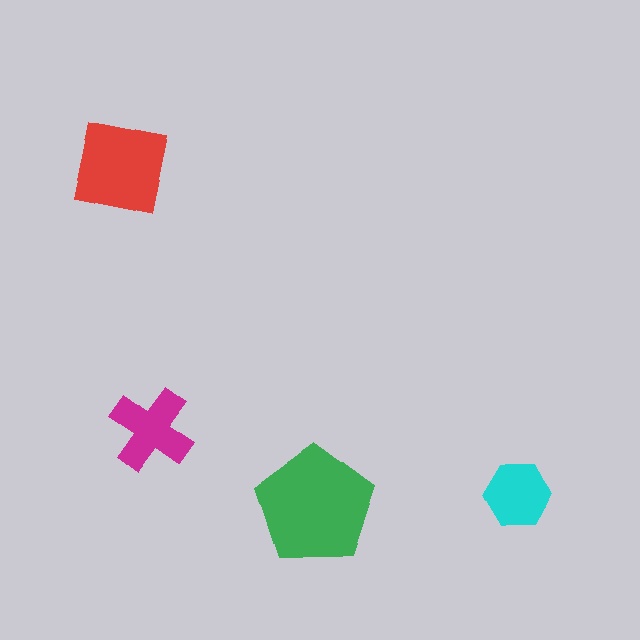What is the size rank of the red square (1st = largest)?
2nd.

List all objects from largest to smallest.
The green pentagon, the red square, the magenta cross, the cyan hexagon.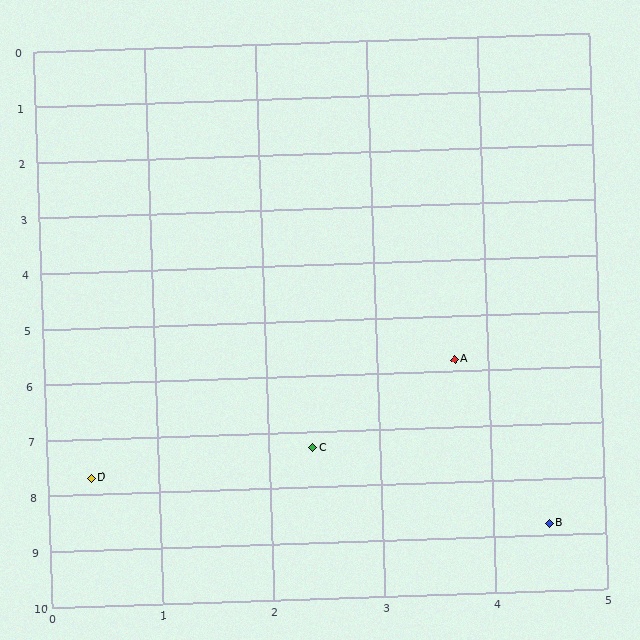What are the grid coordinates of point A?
Point A is at approximately (3.7, 5.8).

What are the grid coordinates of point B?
Point B is at approximately (4.5, 8.8).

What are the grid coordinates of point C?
Point C is at approximately (2.4, 7.3).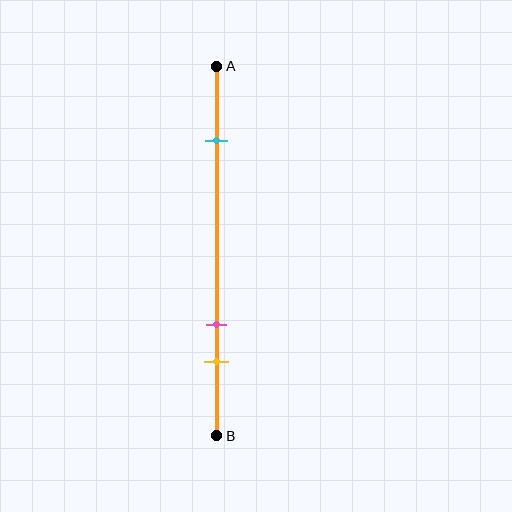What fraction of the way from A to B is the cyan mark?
The cyan mark is approximately 20% (0.2) of the way from A to B.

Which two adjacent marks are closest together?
The pink and yellow marks are the closest adjacent pair.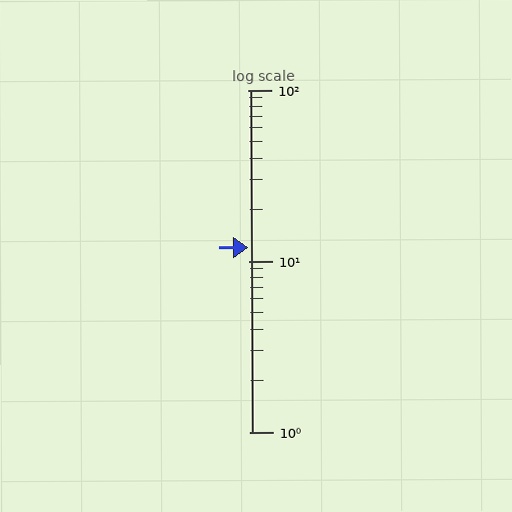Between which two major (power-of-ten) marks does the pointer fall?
The pointer is between 10 and 100.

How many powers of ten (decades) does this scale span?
The scale spans 2 decades, from 1 to 100.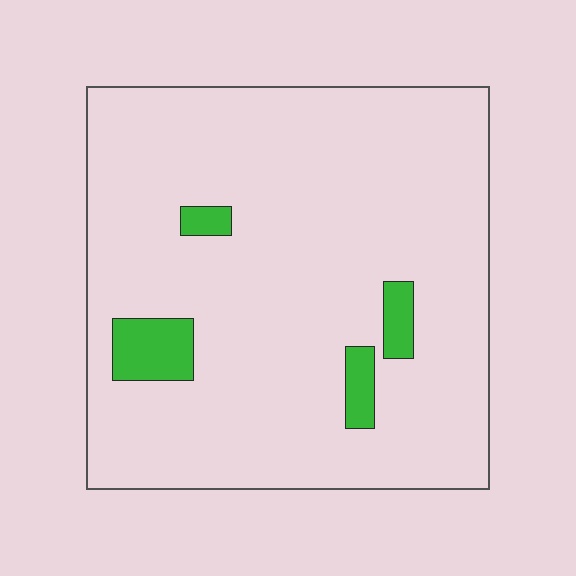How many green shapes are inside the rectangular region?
4.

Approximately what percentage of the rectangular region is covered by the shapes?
Approximately 5%.